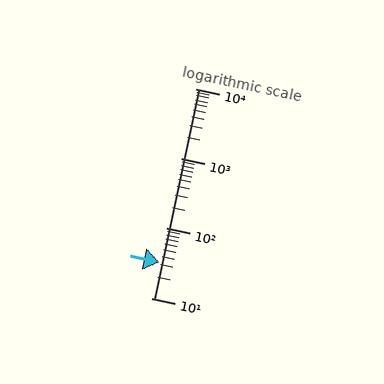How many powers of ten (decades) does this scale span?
The scale spans 3 decades, from 10 to 10000.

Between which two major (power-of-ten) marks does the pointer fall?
The pointer is between 10 and 100.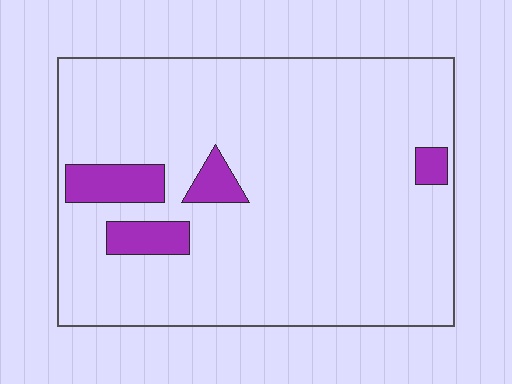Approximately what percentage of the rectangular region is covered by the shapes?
Approximately 10%.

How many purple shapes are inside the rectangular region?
4.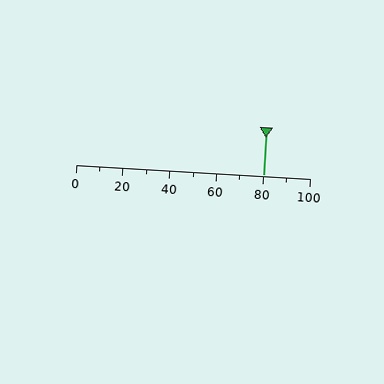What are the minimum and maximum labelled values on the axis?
The axis runs from 0 to 100.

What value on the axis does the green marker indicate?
The marker indicates approximately 80.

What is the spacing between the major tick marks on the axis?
The major ticks are spaced 20 apart.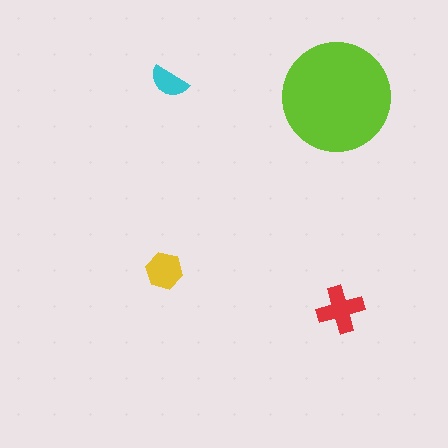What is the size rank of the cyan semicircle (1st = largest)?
4th.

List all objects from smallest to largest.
The cyan semicircle, the yellow hexagon, the red cross, the lime circle.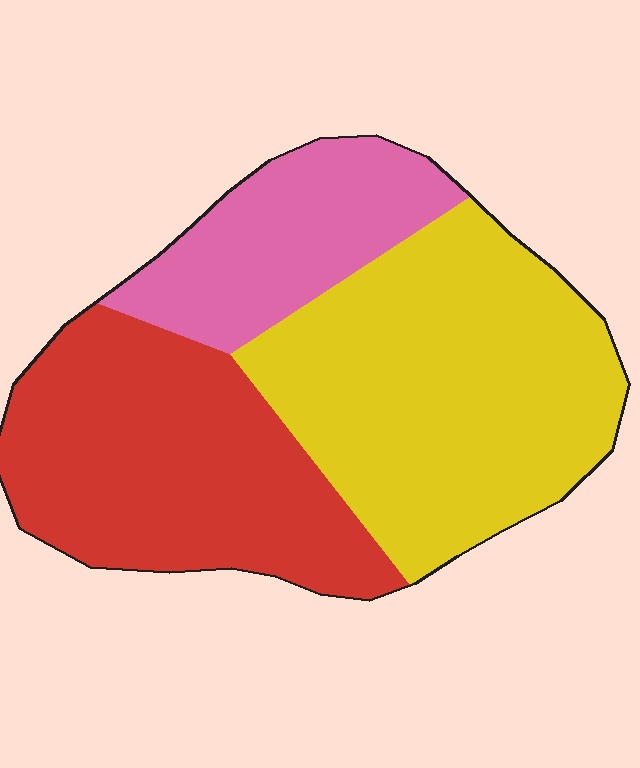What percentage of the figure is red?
Red covers around 35% of the figure.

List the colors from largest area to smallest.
From largest to smallest: yellow, red, pink.